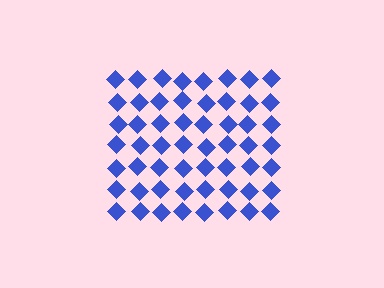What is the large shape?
The large shape is a square.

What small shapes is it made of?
It is made of small diamonds.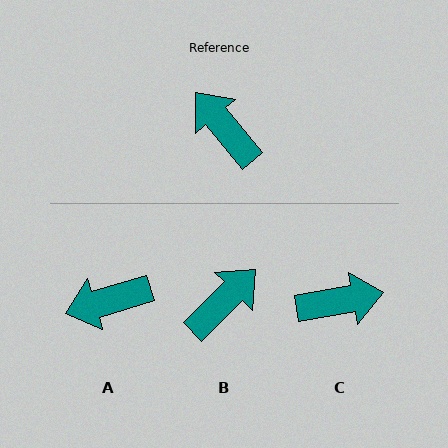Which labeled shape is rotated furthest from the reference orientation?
C, about 119 degrees away.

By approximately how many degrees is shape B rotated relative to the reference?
Approximately 85 degrees clockwise.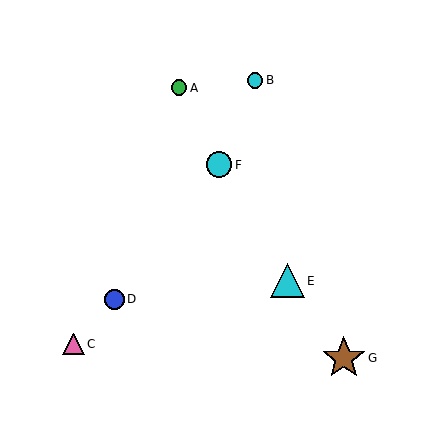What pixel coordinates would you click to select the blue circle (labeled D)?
Click at (114, 299) to select the blue circle D.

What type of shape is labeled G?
Shape G is a brown star.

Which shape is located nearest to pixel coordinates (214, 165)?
The cyan circle (labeled F) at (219, 165) is nearest to that location.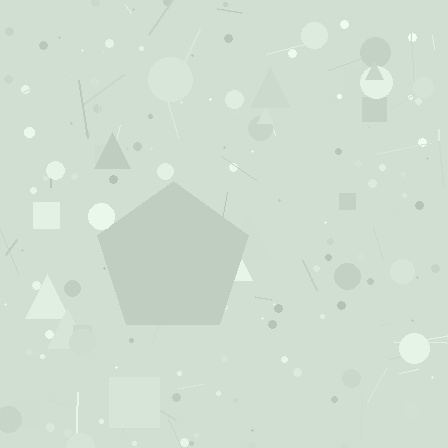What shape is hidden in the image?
A pentagon is hidden in the image.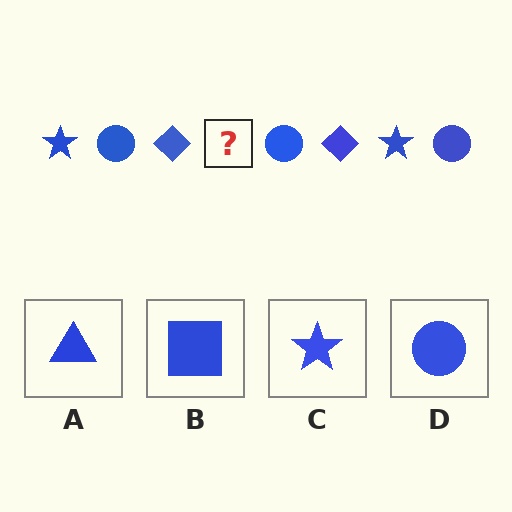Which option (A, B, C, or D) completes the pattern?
C.